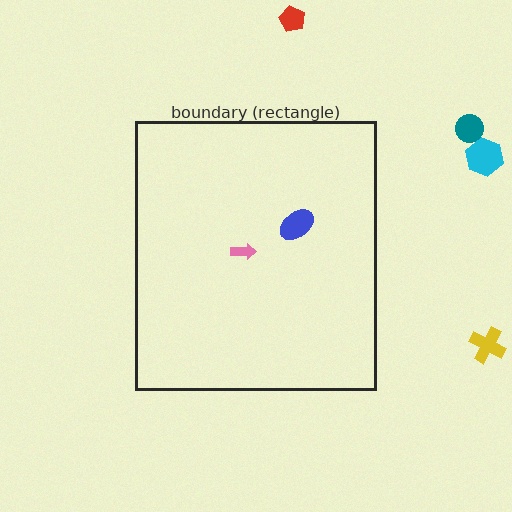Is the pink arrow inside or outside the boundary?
Inside.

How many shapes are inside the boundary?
2 inside, 4 outside.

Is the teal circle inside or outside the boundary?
Outside.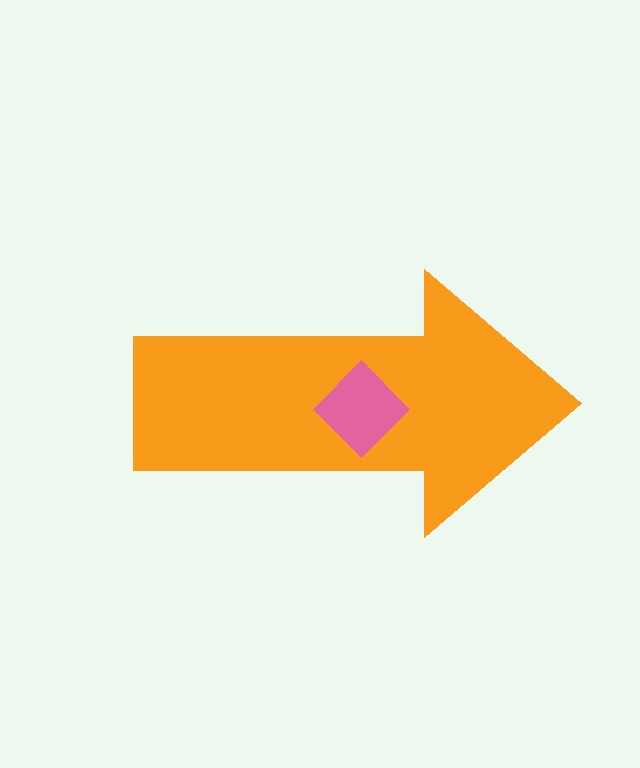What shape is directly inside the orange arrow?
The pink diamond.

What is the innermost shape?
The pink diamond.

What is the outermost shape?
The orange arrow.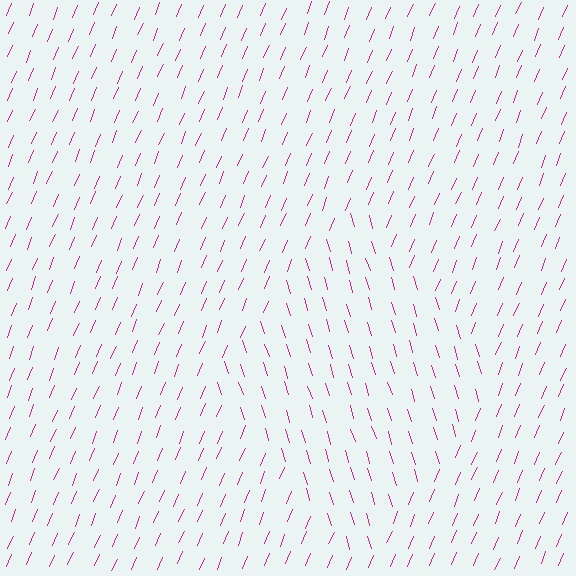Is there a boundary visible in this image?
Yes, there is a texture boundary formed by a change in line orientation.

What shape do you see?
I see a diamond.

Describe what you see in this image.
The image is filled with small magenta line segments. A diamond region in the image has lines oriented differently from the surrounding lines, creating a visible texture boundary.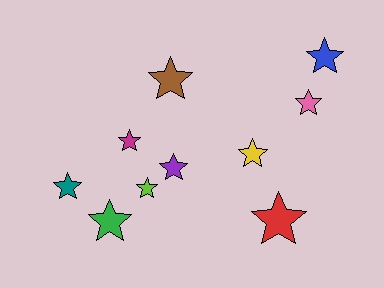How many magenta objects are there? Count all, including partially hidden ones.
There is 1 magenta object.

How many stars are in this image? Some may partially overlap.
There are 10 stars.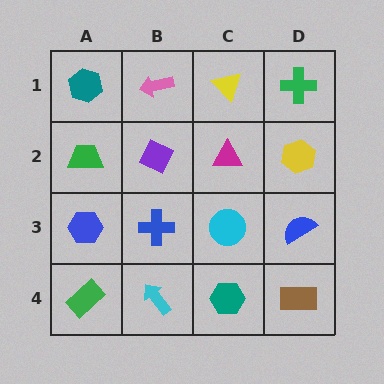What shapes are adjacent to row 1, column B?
A purple diamond (row 2, column B), a teal hexagon (row 1, column A), a yellow triangle (row 1, column C).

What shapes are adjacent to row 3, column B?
A purple diamond (row 2, column B), a cyan arrow (row 4, column B), a blue hexagon (row 3, column A), a cyan circle (row 3, column C).